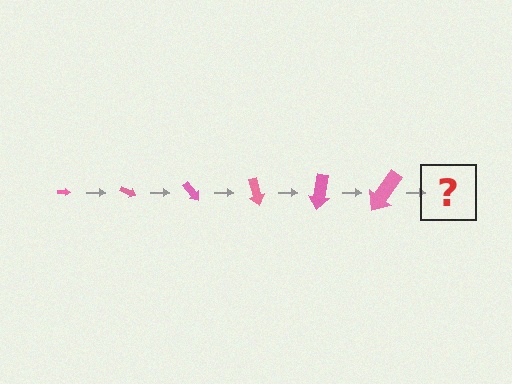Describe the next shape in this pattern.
It should be an arrow, larger than the previous one and rotated 150 degrees from the start.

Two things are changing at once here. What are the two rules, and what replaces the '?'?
The two rules are that the arrow grows larger each step and it rotates 25 degrees each step. The '?' should be an arrow, larger than the previous one and rotated 150 degrees from the start.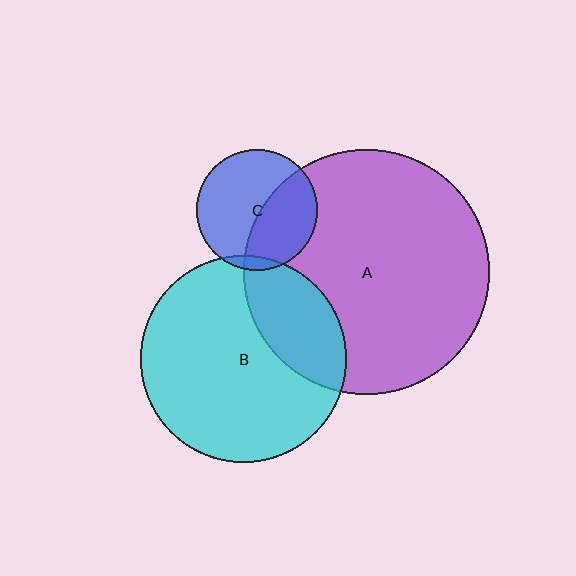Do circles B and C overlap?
Yes.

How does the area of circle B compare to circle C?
Approximately 2.9 times.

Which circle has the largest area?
Circle A (purple).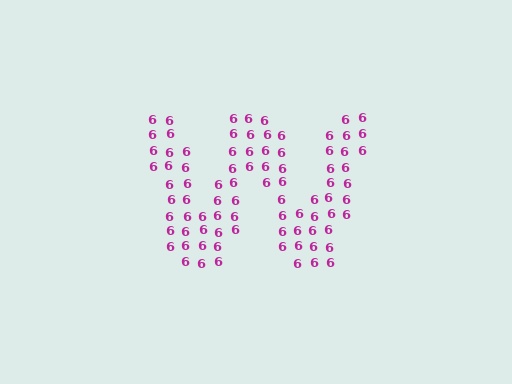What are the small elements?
The small elements are digit 6's.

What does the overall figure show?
The overall figure shows the letter W.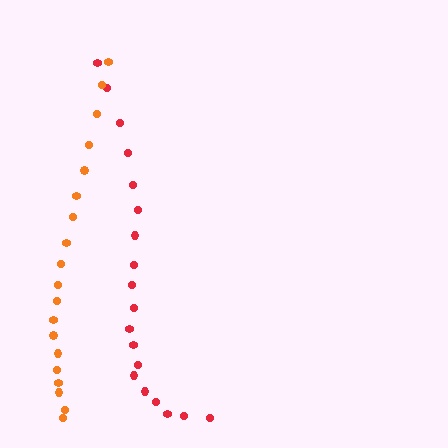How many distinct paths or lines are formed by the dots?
There are 2 distinct paths.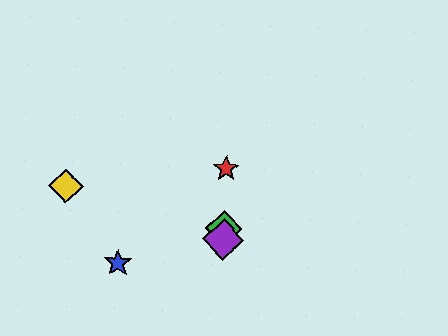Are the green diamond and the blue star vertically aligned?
No, the green diamond is at x≈224 and the blue star is at x≈118.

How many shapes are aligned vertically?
3 shapes (the red star, the green diamond, the purple diamond) are aligned vertically.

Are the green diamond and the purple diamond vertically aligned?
Yes, both are at x≈224.